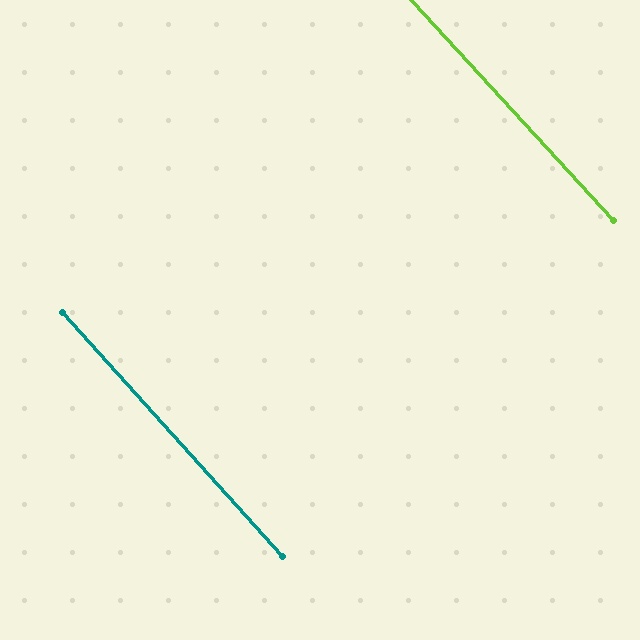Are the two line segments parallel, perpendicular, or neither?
Parallel — their directions differ by only 0.2°.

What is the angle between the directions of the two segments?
Approximately 0 degrees.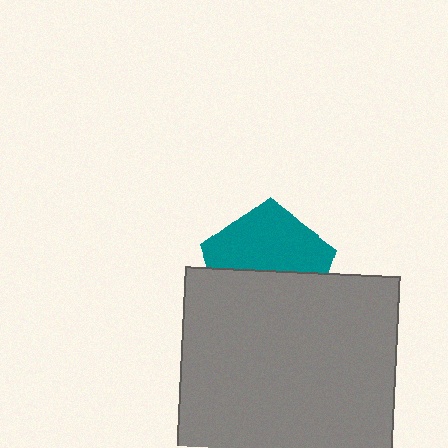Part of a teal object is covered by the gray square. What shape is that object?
It is a pentagon.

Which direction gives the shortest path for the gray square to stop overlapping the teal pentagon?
Moving down gives the shortest separation.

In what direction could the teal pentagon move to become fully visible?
The teal pentagon could move up. That would shift it out from behind the gray square entirely.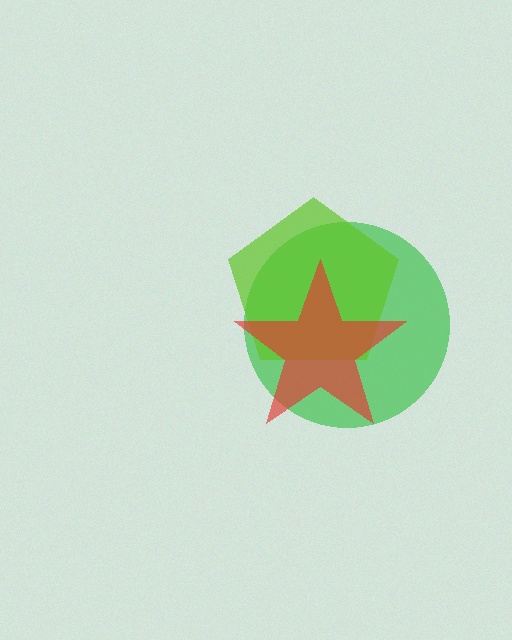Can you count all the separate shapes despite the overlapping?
Yes, there are 3 separate shapes.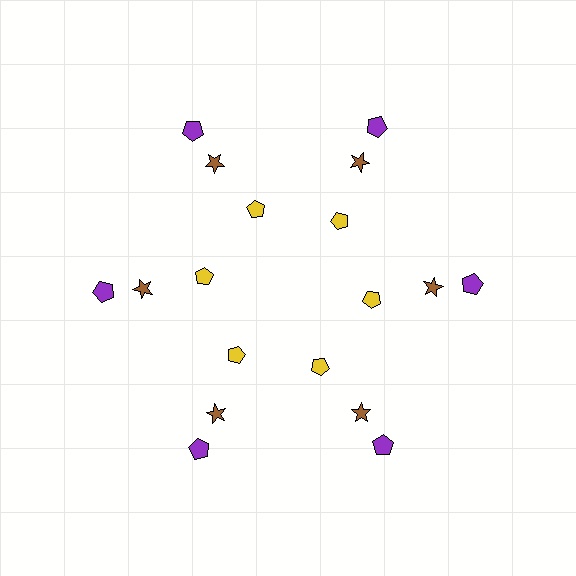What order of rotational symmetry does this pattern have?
This pattern has 6-fold rotational symmetry.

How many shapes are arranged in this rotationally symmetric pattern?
There are 18 shapes, arranged in 6 groups of 3.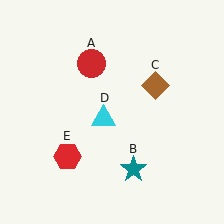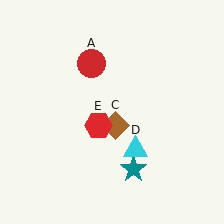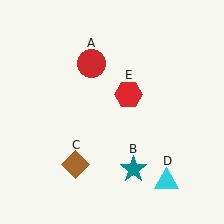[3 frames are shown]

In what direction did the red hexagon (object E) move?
The red hexagon (object E) moved up and to the right.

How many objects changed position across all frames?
3 objects changed position: brown diamond (object C), cyan triangle (object D), red hexagon (object E).